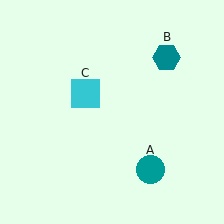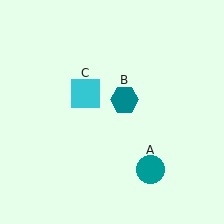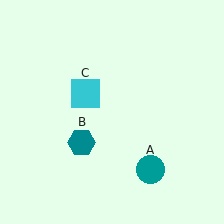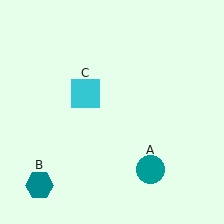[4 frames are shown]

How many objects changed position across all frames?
1 object changed position: teal hexagon (object B).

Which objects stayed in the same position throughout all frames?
Teal circle (object A) and cyan square (object C) remained stationary.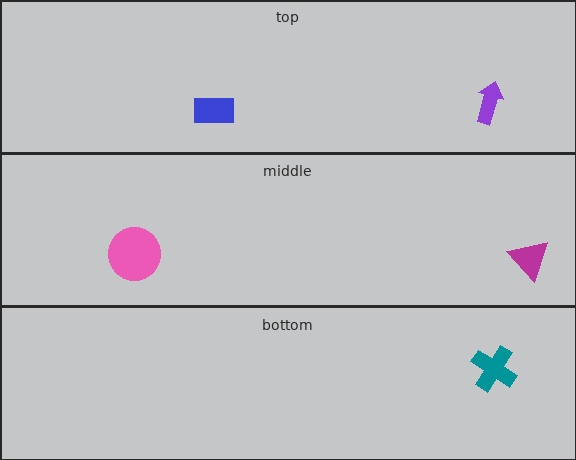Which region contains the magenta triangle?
The middle region.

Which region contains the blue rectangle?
The top region.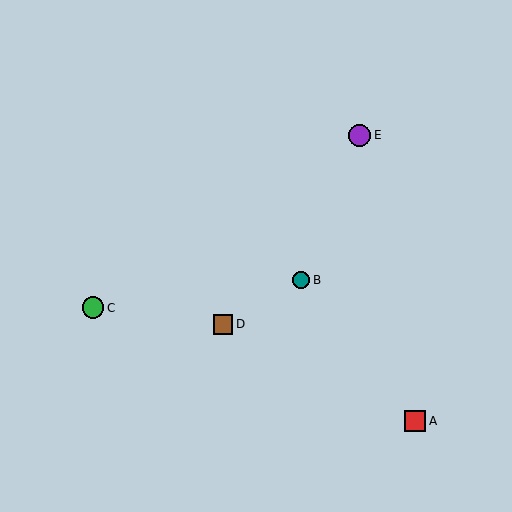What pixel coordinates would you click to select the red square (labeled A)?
Click at (415, 421) to select the red square A.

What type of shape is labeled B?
Shape B is a teal circle.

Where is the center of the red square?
The center of the red square is at (415, 421).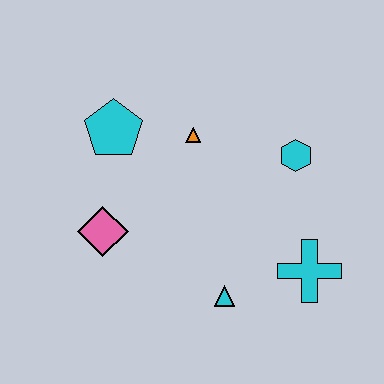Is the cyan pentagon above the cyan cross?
Yes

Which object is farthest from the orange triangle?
The cyan cross is farthest from the orange triangle.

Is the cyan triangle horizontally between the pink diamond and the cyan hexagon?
Yes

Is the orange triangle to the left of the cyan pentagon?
No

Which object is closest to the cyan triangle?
The cyan cross is closest to the cyan triangle.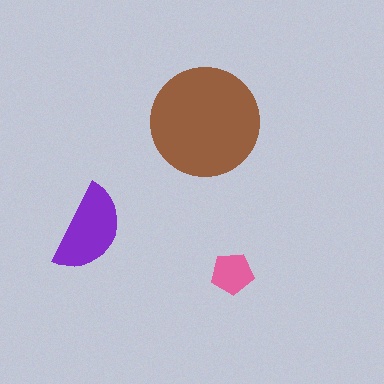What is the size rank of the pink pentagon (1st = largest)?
3rd.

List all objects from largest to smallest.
The brown circle, the purple semicircle, the pink pentagon.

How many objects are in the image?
There are 3 objects in the image.